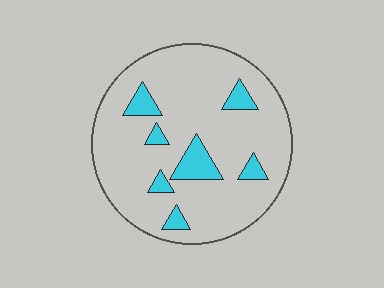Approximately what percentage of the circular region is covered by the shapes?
Approximately 15%.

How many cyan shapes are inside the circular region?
7.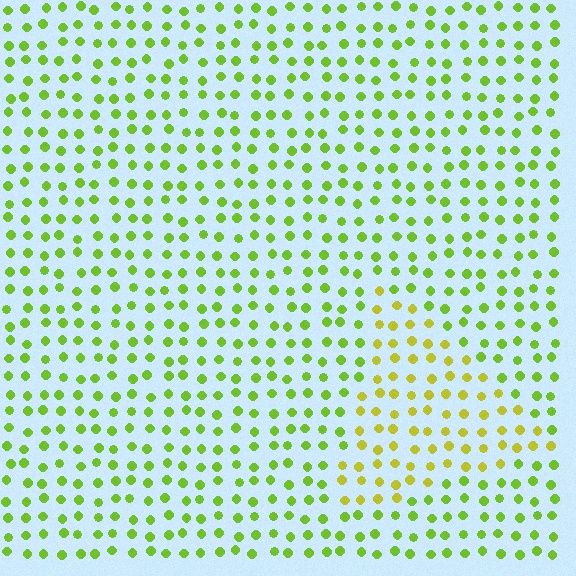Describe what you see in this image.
The image is filled with small lime elements in a uniform arrangement. A triangle-shaped region is visible where the elements are tinted to a slightly different hue, forming a subtle color boundary.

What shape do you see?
I see a triangle.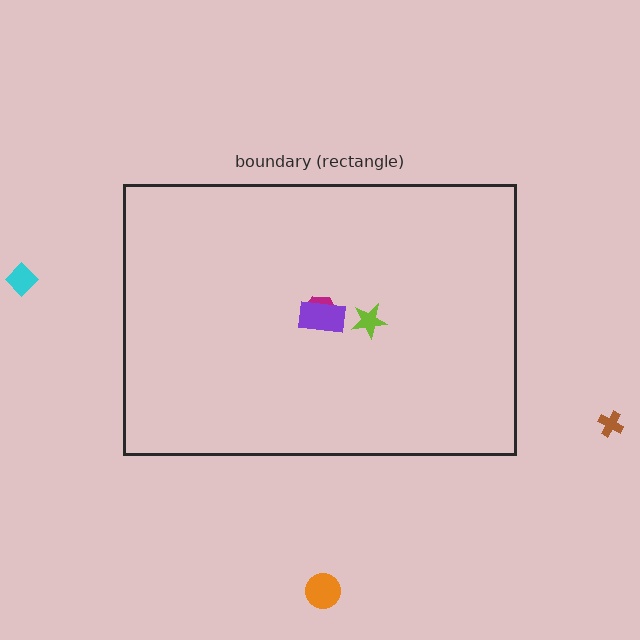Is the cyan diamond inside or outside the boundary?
Outside.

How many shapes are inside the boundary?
3 inside, 3 outside.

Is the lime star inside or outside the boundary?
Inside.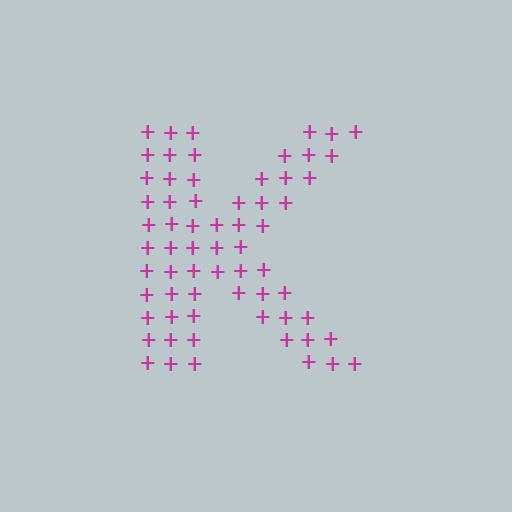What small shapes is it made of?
It is made of small plus signs.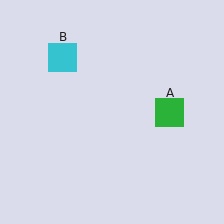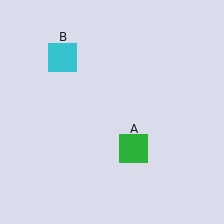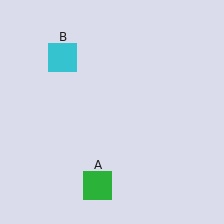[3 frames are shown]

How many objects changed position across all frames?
1 object changed position: green square (object A).